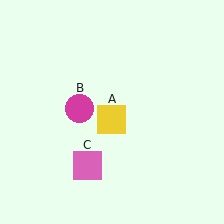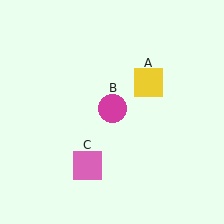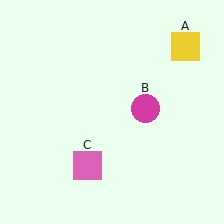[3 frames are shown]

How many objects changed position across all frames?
2 objects changed position: yellow square (object A), magenta circle (object B).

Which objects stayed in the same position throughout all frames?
Pink square (object C) remained stationary.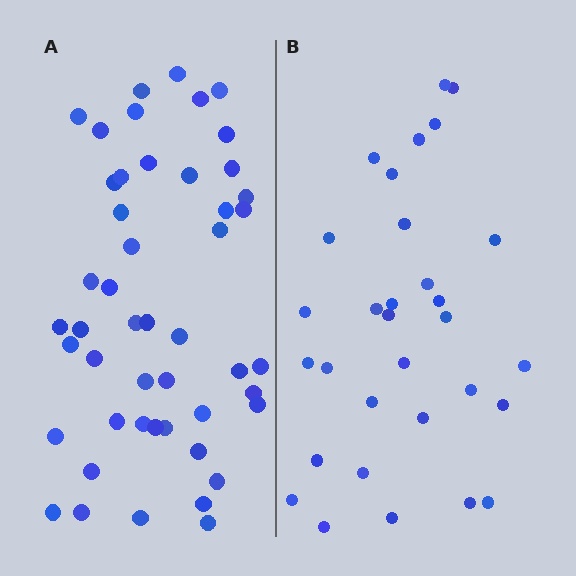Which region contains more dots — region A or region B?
Region A (the left region) has more dots.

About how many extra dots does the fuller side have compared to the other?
Region A has approximately 15 more dots than region B.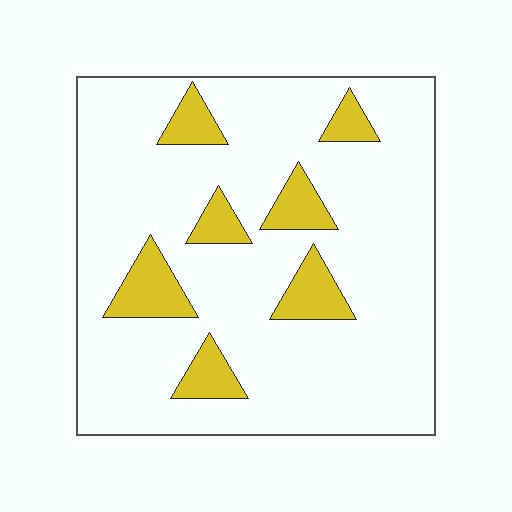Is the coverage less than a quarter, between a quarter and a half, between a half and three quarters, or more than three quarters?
Less than a quarter.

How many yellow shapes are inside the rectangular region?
7.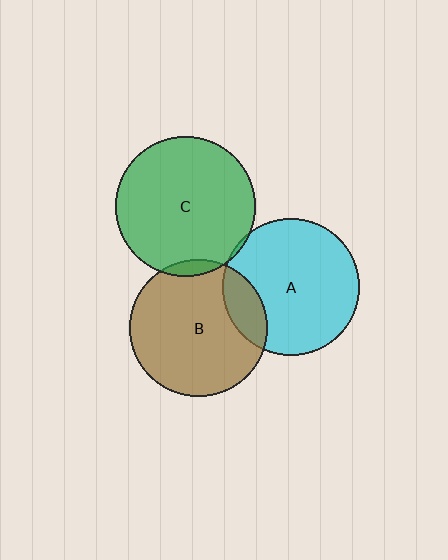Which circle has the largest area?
Circle C (green).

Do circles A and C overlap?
Yes.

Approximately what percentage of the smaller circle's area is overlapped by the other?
Approximately 5%.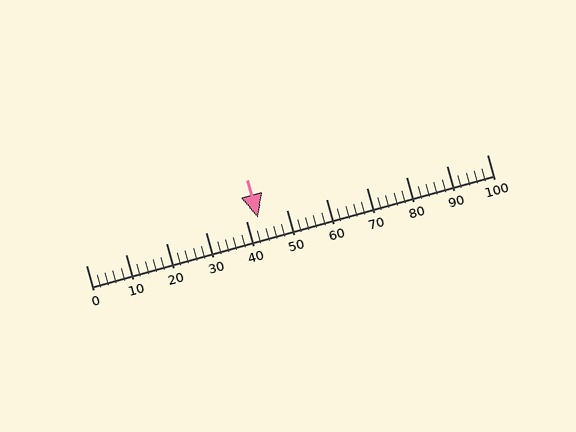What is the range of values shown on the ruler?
The ruler shows values from 0 to 100.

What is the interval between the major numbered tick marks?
The major tick marks are spaced 10 units apart.